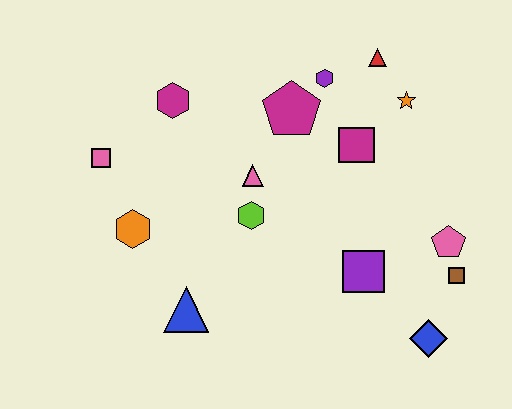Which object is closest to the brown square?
The pink pentagon is closest to the brown square.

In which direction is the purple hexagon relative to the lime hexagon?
The purple hexagon is above the lime hexagon.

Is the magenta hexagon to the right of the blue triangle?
No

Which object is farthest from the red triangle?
The blue triangle is farthest from the red triangle.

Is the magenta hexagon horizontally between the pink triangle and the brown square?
No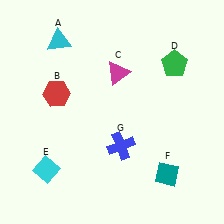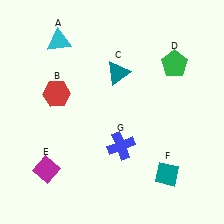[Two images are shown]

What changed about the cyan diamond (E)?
In Image 1, E is cyan. In Image 2, it changed to magenta.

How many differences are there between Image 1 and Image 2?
There are 2 differences between the two images.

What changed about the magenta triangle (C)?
In Image 1, C is magenta. In Image 2, it changed to teal.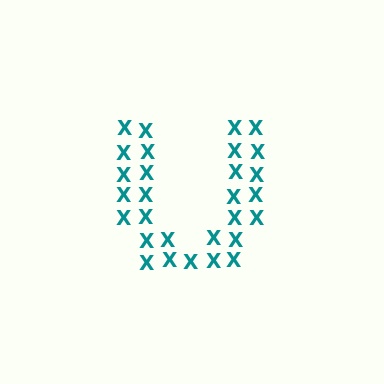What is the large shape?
The large shape is the letter U.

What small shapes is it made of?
It is made of small letter X's.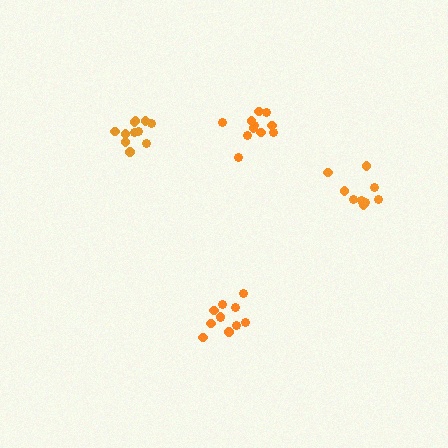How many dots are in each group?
Group 1: 9 dots, Group 2: 11 dots, Group 3: 11 dots, Group 4: 11 dots (42 total).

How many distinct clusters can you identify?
There are 4 distinct clusters.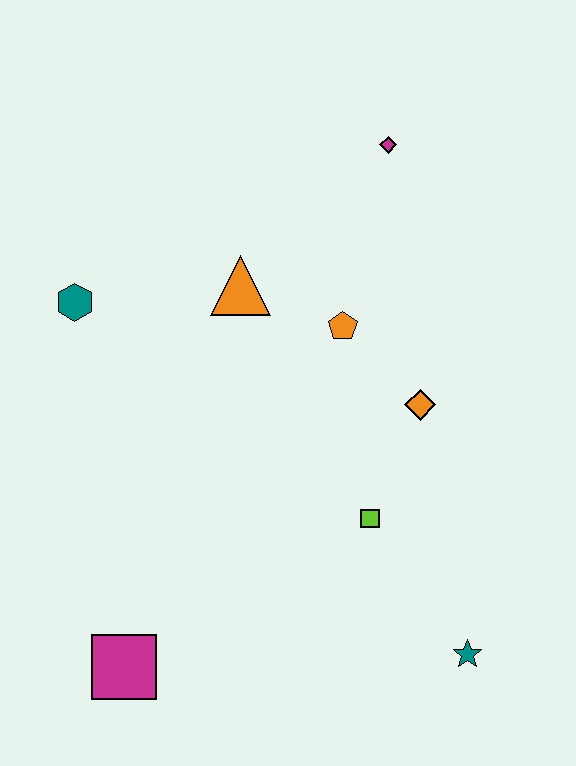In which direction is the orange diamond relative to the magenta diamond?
The orange diamond is below the magenta diamond.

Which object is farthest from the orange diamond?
The magenta square is farthest from the orange diamond.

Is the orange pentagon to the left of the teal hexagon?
No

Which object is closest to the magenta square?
The lime square is closest to the magenta square.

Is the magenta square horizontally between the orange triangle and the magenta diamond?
No